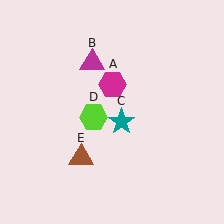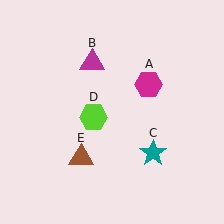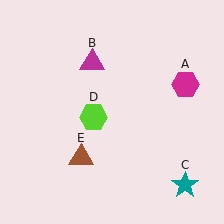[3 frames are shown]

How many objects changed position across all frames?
2 objects changed position: magenta hexagon (object A), teal star (object C).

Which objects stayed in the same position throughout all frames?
Magenta triangle (object B) and lime hexagon (object D) and brown triangle (object E) remained stationary.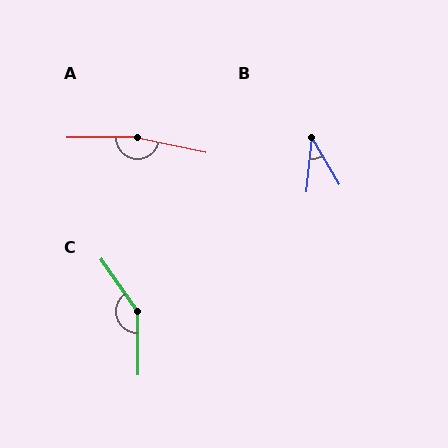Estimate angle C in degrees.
Approximately 146 degrees.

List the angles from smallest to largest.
B (36°), C (146°), A (168°).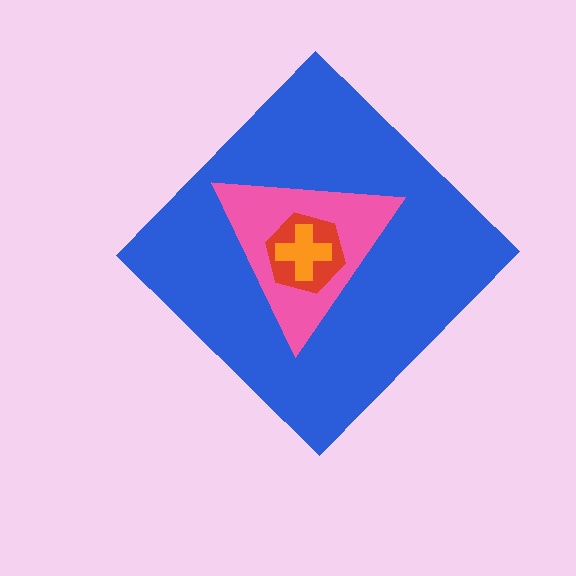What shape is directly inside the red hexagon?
The orange cross.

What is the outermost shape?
The blue diamond.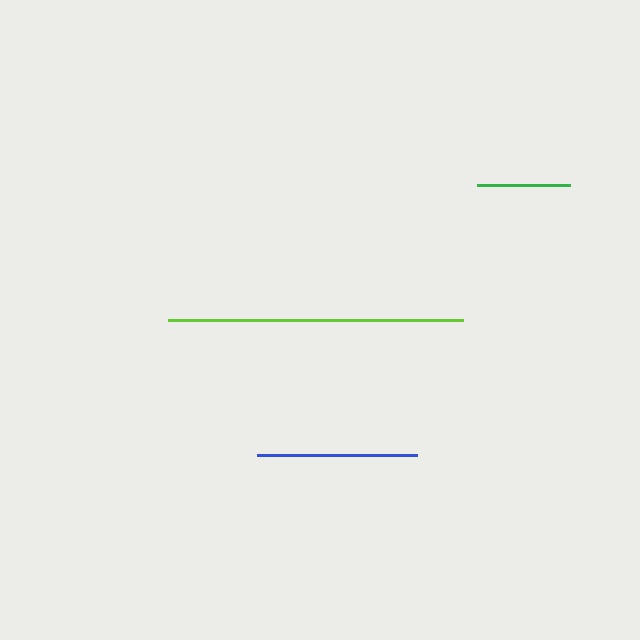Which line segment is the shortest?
The green line is the shortest at approximately 93 pixels.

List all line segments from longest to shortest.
From longest to shortest: lime, blue, green.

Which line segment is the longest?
The lime line is the longest at approximately 296 pixels.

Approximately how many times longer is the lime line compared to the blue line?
The lime line is approximately 1.8 times the length of the blue line.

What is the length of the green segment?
The green segment is approximately 93 pixels long.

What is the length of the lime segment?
The lime segment is approximately 296 pixels long.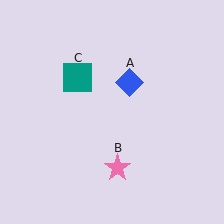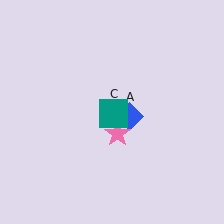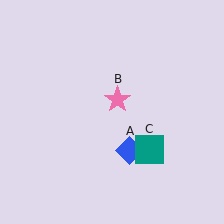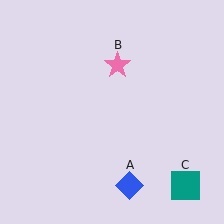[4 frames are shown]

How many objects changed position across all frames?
3 objects changed position: blue diamond (object A), pink star (object B), teal square (object C).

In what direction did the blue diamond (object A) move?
The blue diamond (object A) moved down.